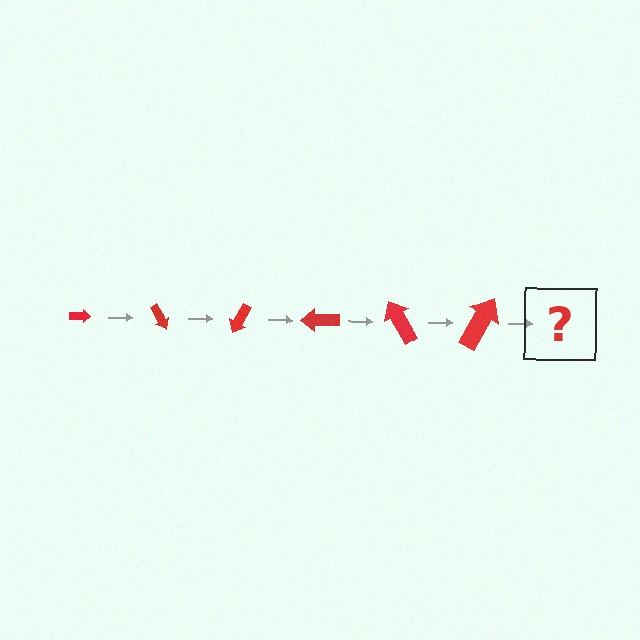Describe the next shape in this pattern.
It should be an arrow, larger than the previous one and rotated 360 degrees from the start.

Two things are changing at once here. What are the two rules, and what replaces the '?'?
The two rules are that the arrow grows larger each step and it rotates 60 degrees each step. The '?' should be an arrow, larger than the previous one and rotated 360 degrees from the start.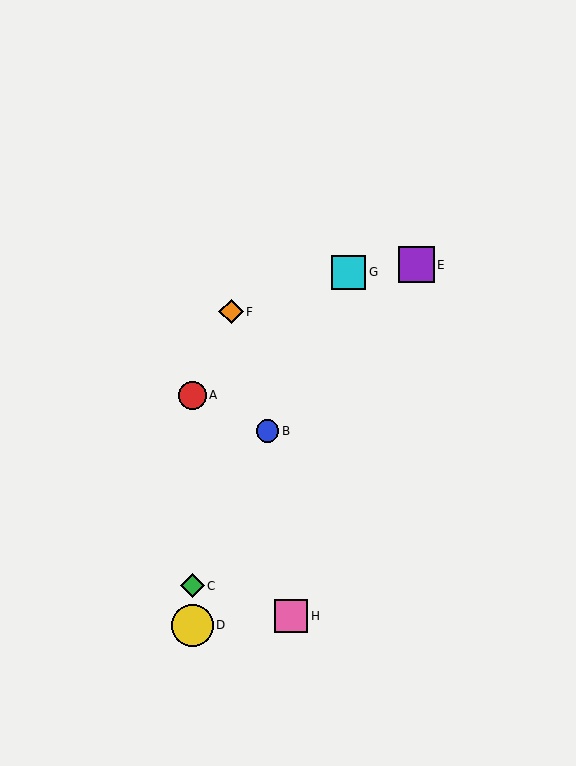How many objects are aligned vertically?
3 objects (A, C, D) are aligned vertically.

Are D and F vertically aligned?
No, D is at x≈192 and F is at x≈231.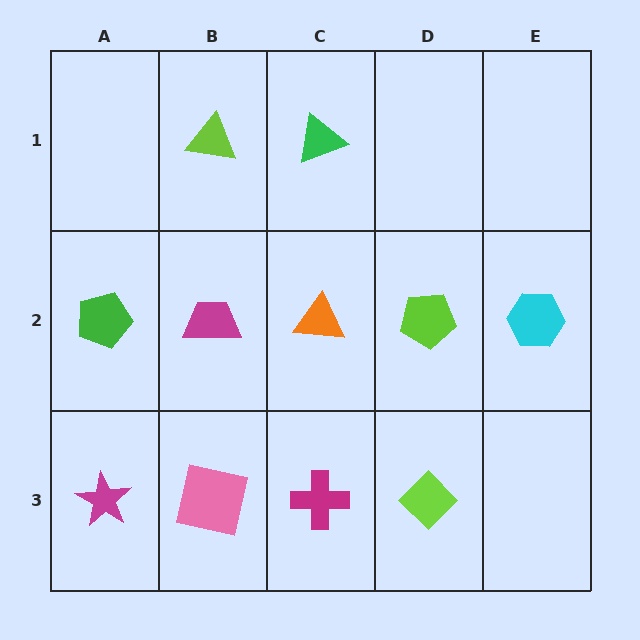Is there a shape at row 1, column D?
No, that cell is empty.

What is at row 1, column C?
A green triangle.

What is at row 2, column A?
A green pentagon.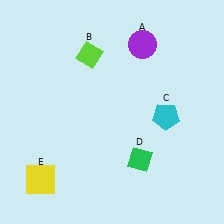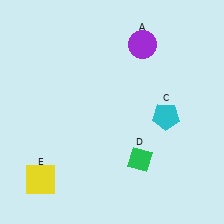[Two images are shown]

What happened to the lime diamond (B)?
The lime diamond (B) was removed in Image 2. It was in the top-left area of Image 1.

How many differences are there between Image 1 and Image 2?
There is 1 difference between the two images.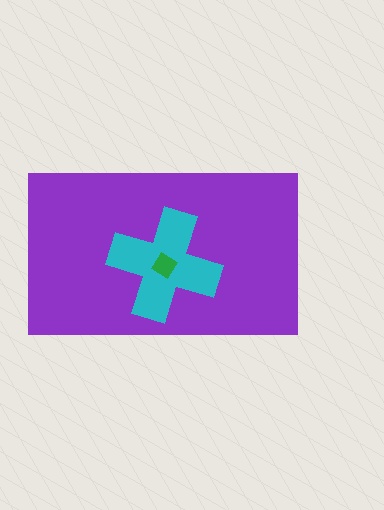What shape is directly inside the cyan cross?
The green diamond.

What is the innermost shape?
The green diamond.